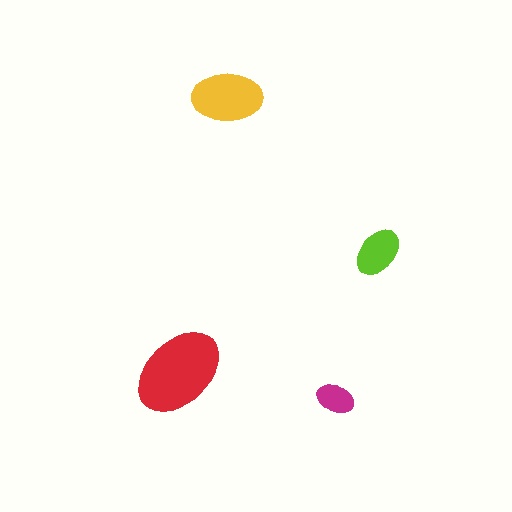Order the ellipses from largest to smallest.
the red one, the yellow one, the lime one, the magenta one.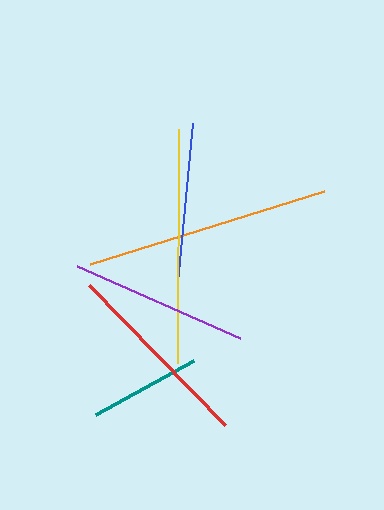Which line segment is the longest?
The orange line is the longest at approximately 245 pixels.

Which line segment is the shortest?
The teal line is the shortest at approximately 112 pixels.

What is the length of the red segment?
The red segment is approximately 195 pixels long.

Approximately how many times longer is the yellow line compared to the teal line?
The yellow line is approximately 2.1 times the length of the teal line.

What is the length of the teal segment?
The teal segment is approximately 112 pixels long.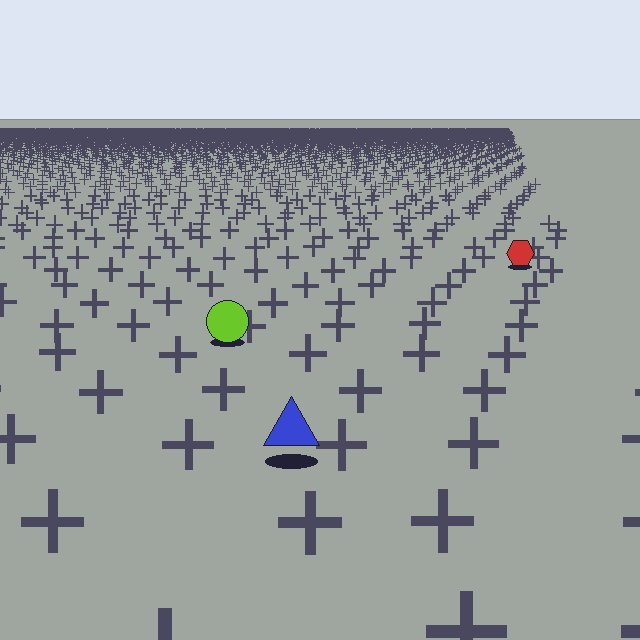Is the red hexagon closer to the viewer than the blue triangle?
No. The blue triangle is closer — you can tell from the texture gradient: the ground texture is coarser near it.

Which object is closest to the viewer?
The blue triangle is closest. The texture marks near it are larger and more spread out.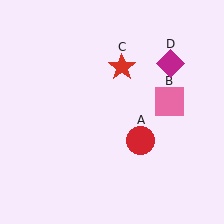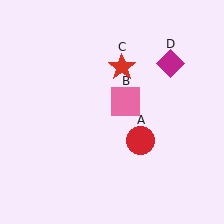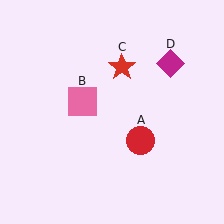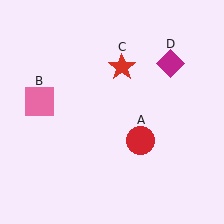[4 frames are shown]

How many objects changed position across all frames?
1 object changed position: pink square (object B).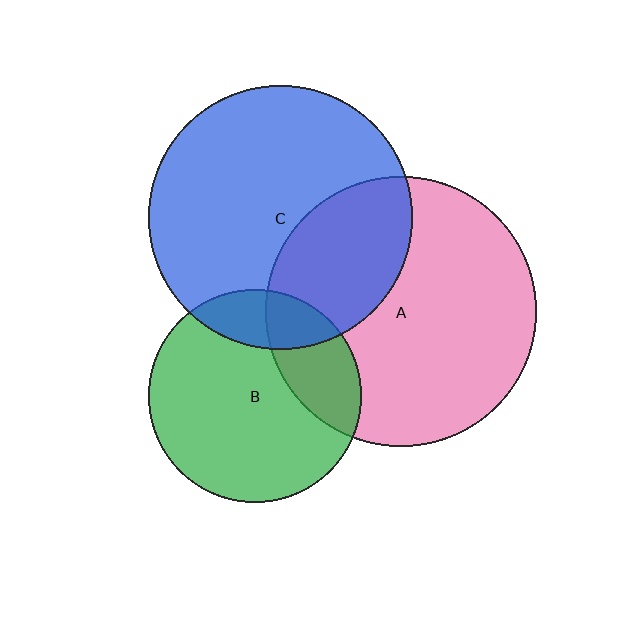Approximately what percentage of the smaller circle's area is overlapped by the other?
Approximately 25%.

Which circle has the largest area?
Circle A (pink).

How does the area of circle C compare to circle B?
Approximately 1.5 times.